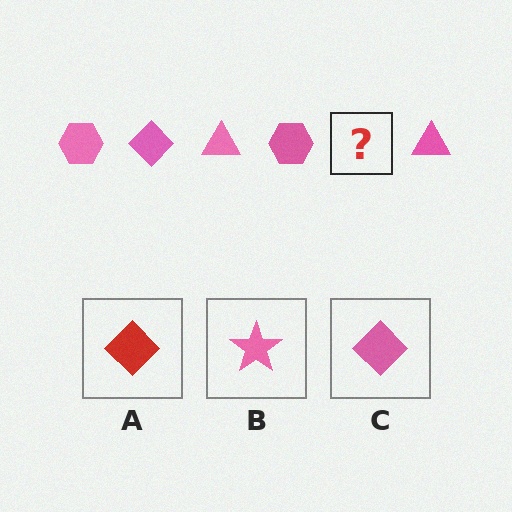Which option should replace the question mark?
Option C.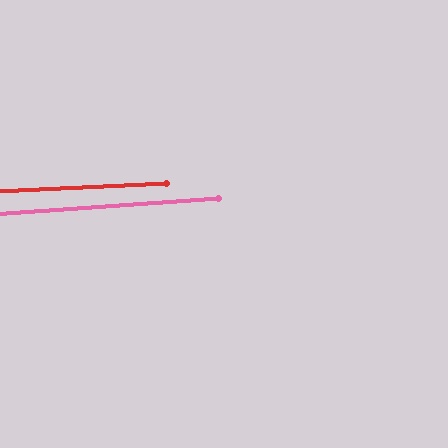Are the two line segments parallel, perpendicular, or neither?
Parallel — their directions differ by only 1.3°.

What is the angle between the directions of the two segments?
Approximately 1 degree.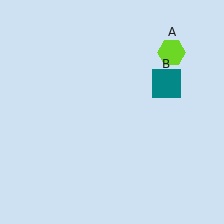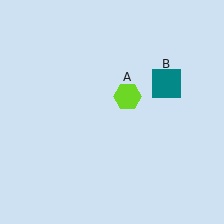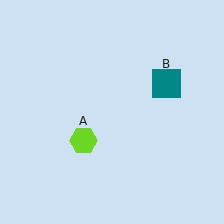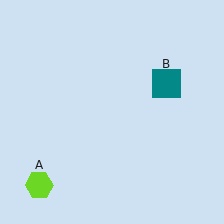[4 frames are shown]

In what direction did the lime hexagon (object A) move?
The lime hexagon (object A) moved down and to the left.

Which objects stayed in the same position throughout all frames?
Teal square (object B) remained stationary.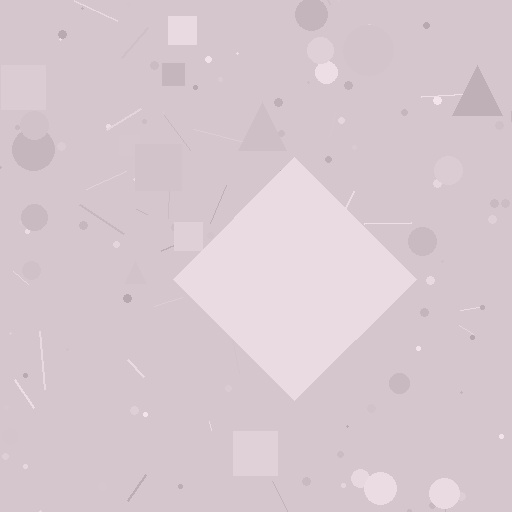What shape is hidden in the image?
A diamond is hidden in the image.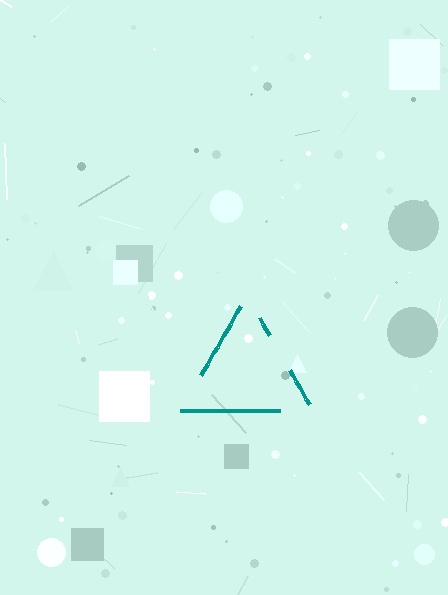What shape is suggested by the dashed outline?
The dashed outline suggests a triangle.